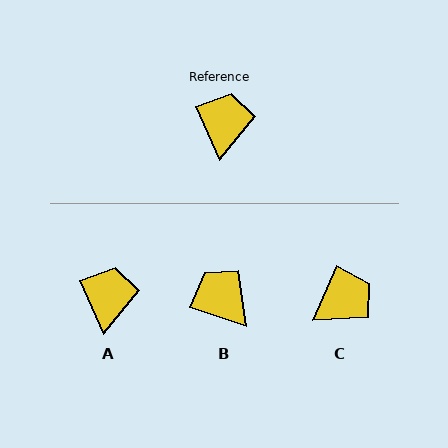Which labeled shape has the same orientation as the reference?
A.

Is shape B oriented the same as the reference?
No, it is off by about 48 degrees.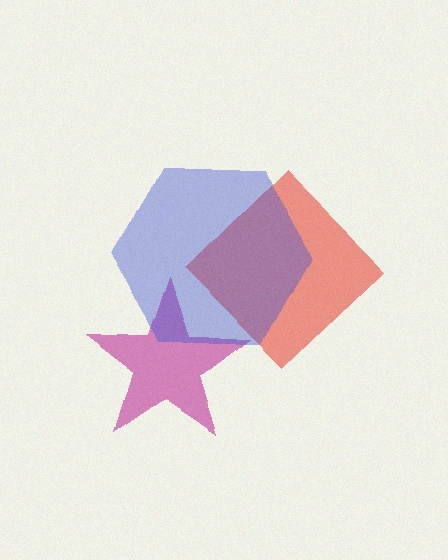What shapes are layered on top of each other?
The layered shapes are: a red diamond, a magenta star, a blue hexagon.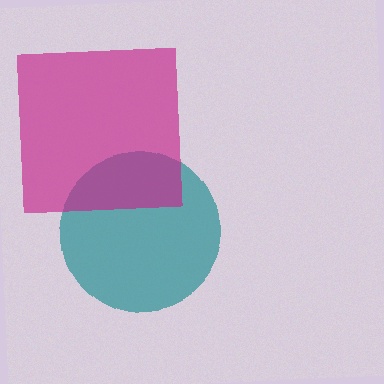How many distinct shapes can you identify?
There are 2 distinct shapes: a teal circle, a magenta square.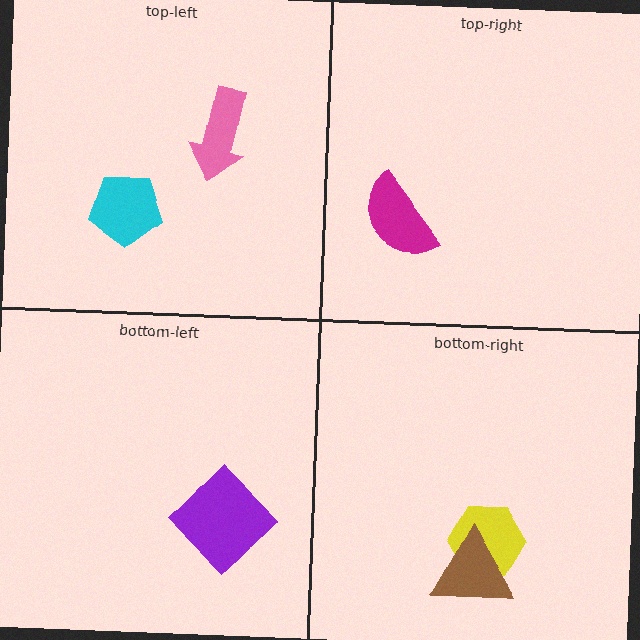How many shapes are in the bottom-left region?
1.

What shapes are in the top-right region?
The magenta semicircle.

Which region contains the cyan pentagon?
The top-left region.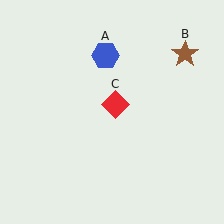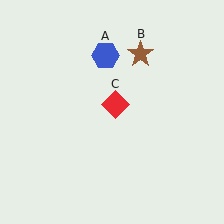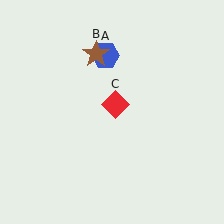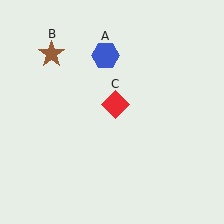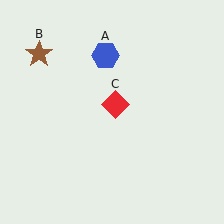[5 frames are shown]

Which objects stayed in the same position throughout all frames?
Blue hexagon (object A) and red diamond (object C) remained stationary.